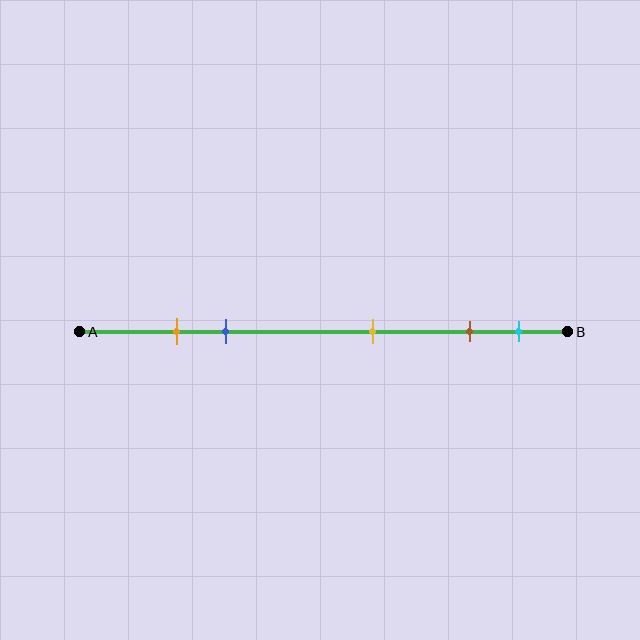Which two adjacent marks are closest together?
The orange and blue marks are the closest adjacent pair.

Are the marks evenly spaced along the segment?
No, the marks are not evenly spaced.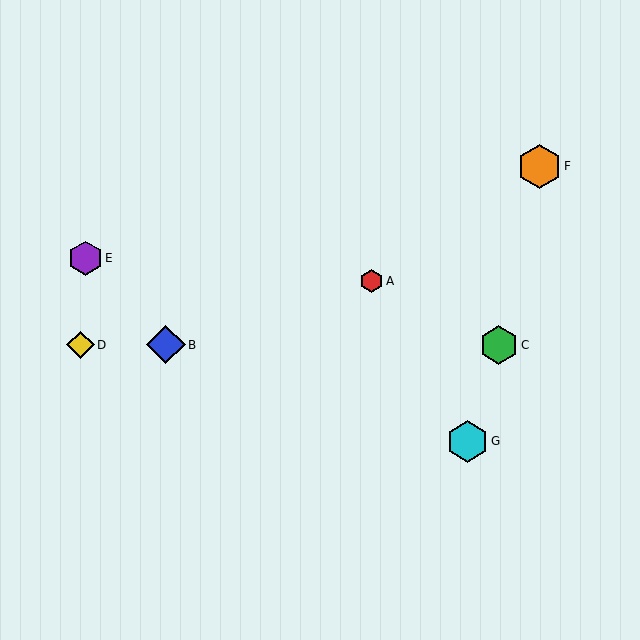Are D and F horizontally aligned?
No, D is at y≈345 and F is at y≈166.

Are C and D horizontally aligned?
Yes, both are at y≈345.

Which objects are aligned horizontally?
Objects B, C, D are aligned horizontally.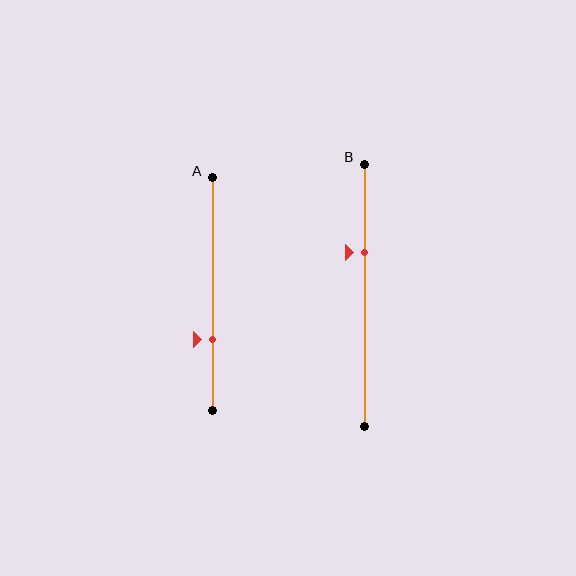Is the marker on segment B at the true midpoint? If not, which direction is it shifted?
No, the marker on segment B is shifted upward by about 17% of the segment length.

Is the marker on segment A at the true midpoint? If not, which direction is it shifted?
No, the marker on segment A is shifted downward by about 19% of the segment length.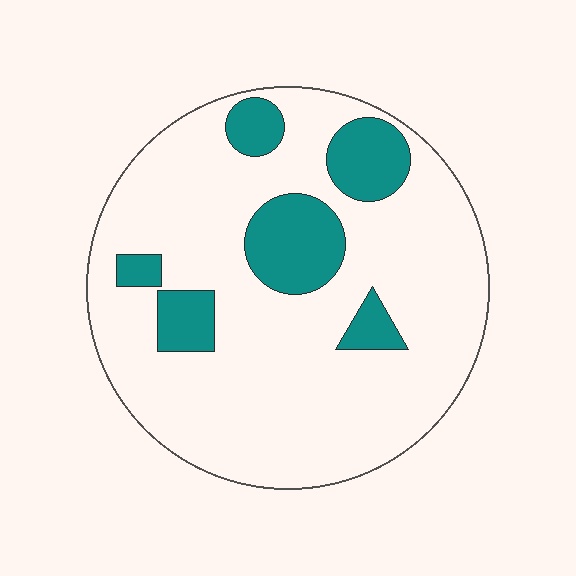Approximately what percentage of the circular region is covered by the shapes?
Approximately 20%.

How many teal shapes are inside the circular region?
6.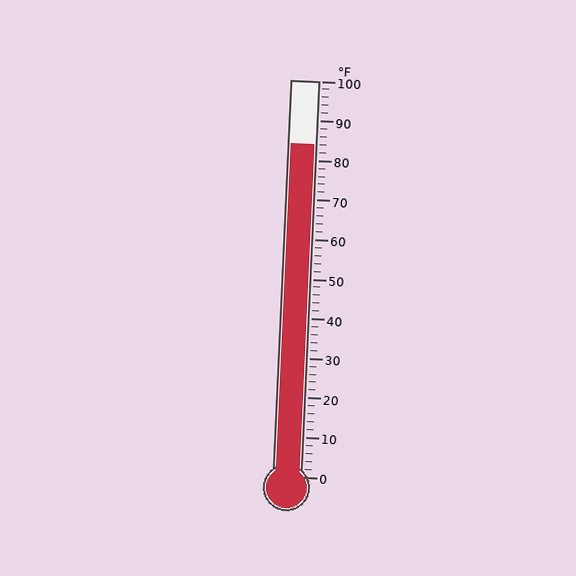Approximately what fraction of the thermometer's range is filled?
The thermometer is filled to approximately 85% of its range.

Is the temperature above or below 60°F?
The temperature is above 60°F.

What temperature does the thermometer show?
The thermometer shows approximately 84°F.